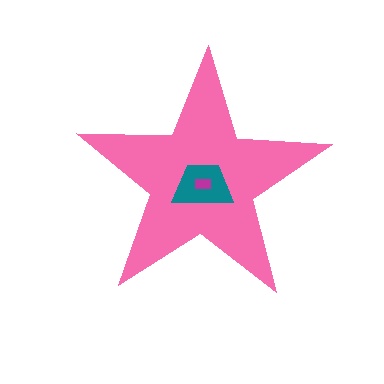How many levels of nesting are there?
3.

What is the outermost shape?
The pink star.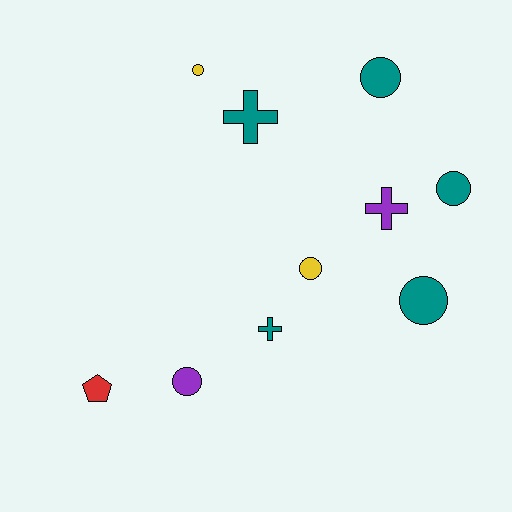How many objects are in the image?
There are 10 objects.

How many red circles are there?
There are no red circles.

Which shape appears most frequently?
Circle, with 6 objects.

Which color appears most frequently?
Teal, with 5 objects.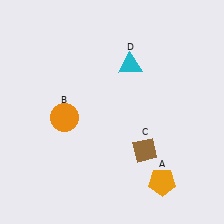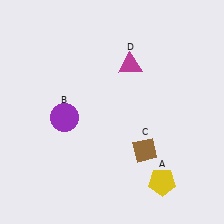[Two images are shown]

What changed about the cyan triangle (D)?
In Image 1, D is cyan. In Image 2, it changed to magenta.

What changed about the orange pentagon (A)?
In Image 1, A is orange. In Image 2, it changed to yellow.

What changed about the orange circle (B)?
In Image 1, B is orange. In Image 2, it changed to purple.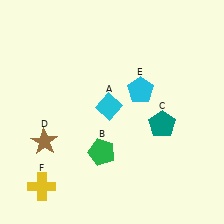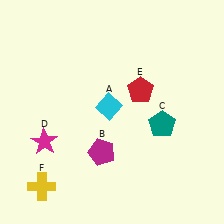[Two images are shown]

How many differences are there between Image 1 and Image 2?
There are 3 differences between the two images.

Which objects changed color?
B changed from green to magenta. D changed from brown to magenta. E changed from cyan to red.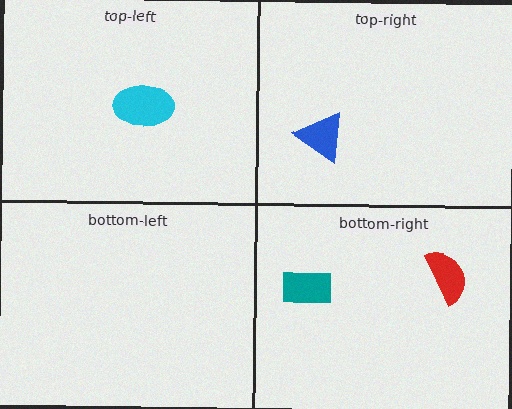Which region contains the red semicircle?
The bottom-right region.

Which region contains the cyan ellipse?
The top-left region.